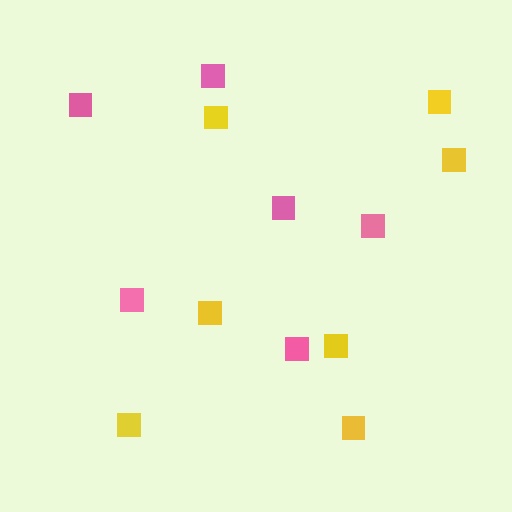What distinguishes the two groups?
There are 2 groups: one group of yellow squares (7) and one group of pink squares (6).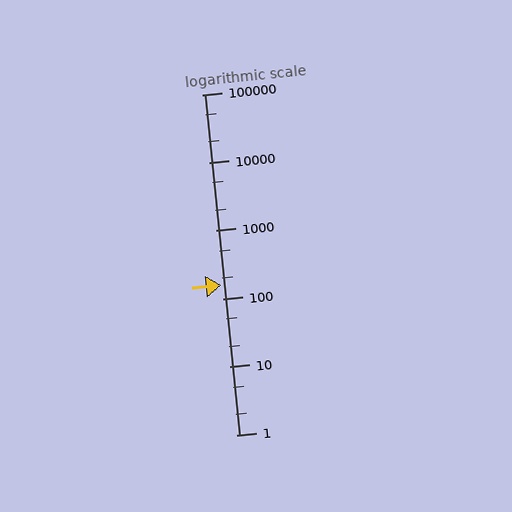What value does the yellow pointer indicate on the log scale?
The pointer indicates approximately 160.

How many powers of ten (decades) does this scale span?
The scale spans 5 decades, from 1 to 100000.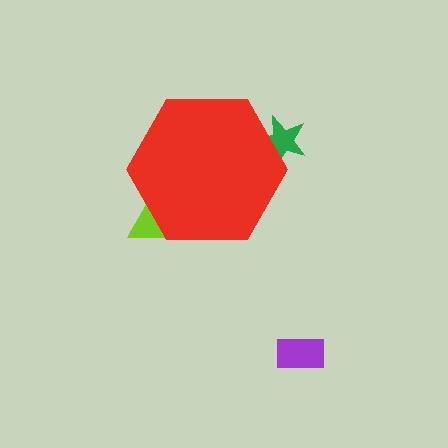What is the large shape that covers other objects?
A red hexagon.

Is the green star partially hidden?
Yes, the green star is partially hidden behind the red hexagon.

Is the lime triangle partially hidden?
Yes, the lime triangle is partially hidden behind the red hexagon.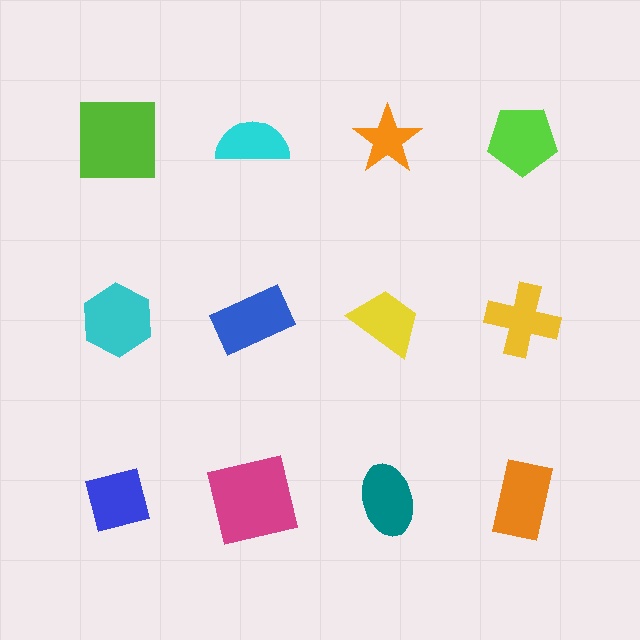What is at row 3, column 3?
A teal ellipse.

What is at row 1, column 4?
A lime pentagon.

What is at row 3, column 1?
A blue square.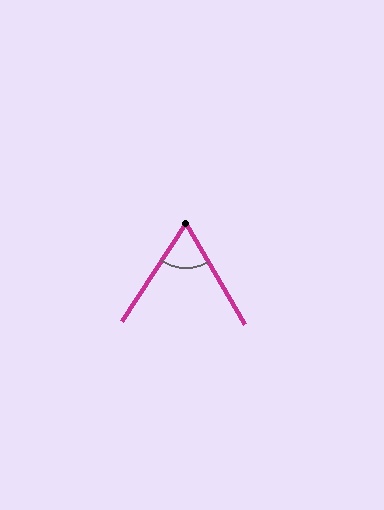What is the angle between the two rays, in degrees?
Approximately 63 degrees.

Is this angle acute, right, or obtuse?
It is acute.